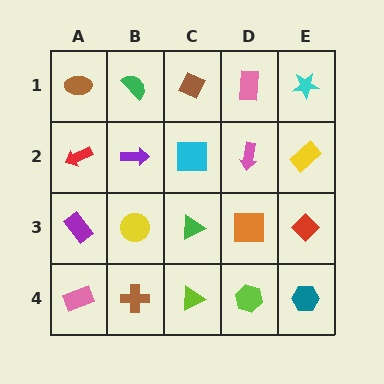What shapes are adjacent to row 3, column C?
A cyan square (row 2, column C), a lime triangle (row 4, column C), a yellow circle (row 3, column B), an orange square (row 3, column D).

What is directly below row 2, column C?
A green triangle.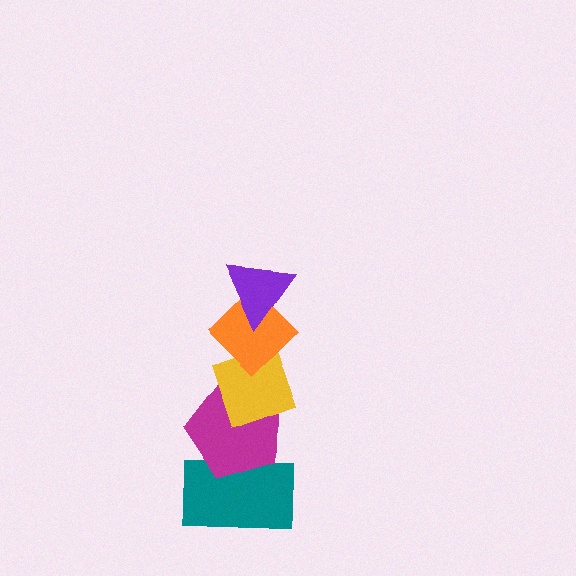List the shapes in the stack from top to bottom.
From top to bottom: the purple triangle, the orange diamond, the yellow diamond, the magenta pentagon, the teal rectangle.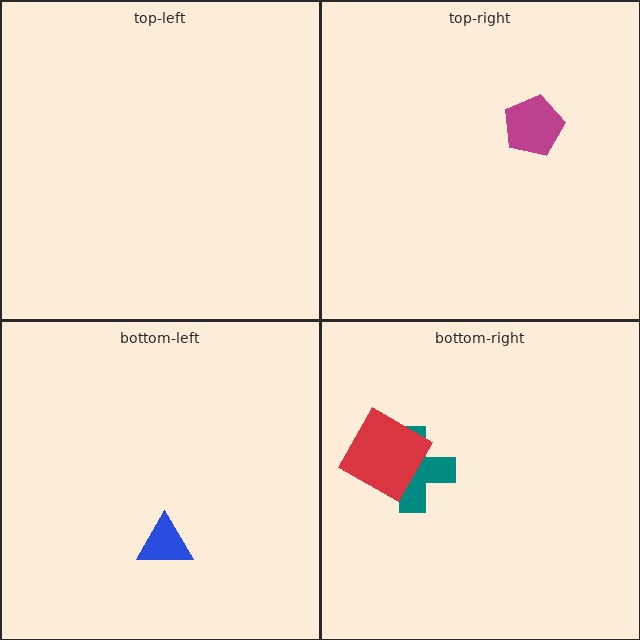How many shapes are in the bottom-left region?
1.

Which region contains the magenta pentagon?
The top-right region.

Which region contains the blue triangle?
The bottom-left region.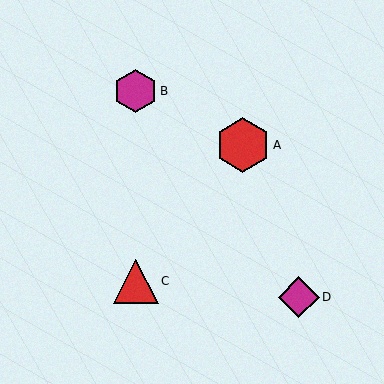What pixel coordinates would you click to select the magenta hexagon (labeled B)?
Click at (136, 91) to select the magenta hexagon B.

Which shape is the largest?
The red hexagon (labeled A) is the largest.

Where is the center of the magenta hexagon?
The center of the magenta hexagon is at (136, 91).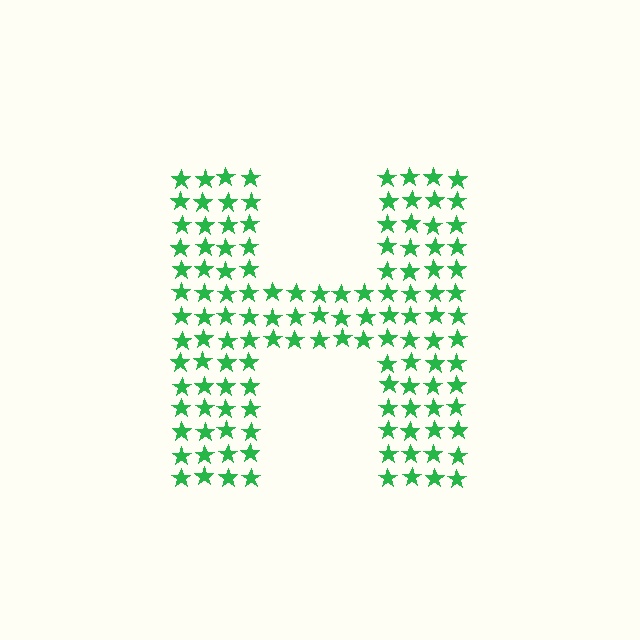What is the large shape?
The large shape is the letter H.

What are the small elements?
The small elements are stars.